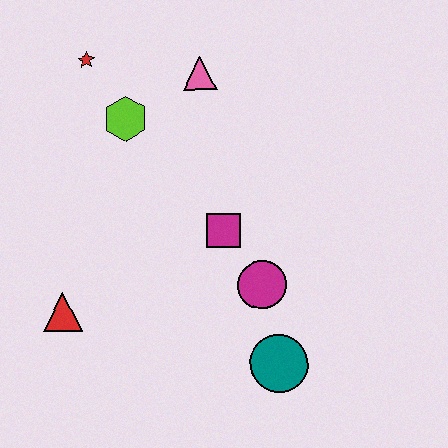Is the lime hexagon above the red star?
No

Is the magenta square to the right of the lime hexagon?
Yes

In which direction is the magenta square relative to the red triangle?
The magenta square is to the right of the red triangle.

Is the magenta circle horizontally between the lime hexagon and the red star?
No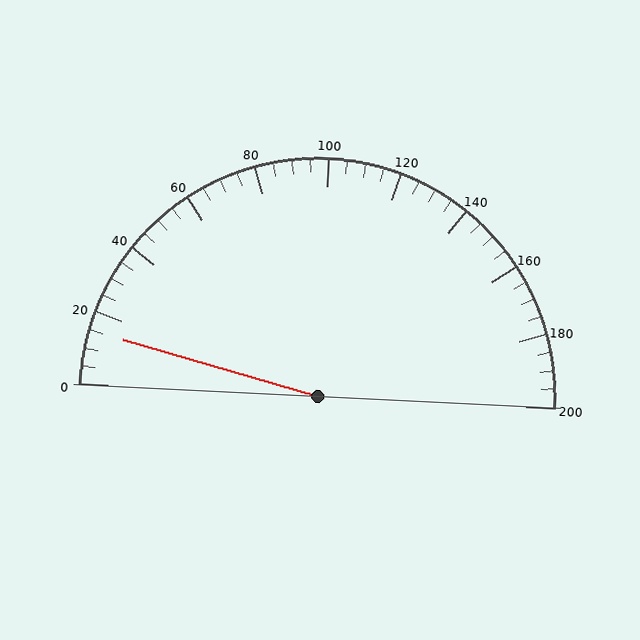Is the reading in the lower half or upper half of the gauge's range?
The reading is in the lower half of the range (0 to 200).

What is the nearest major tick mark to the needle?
The nearest major tick mark is 20.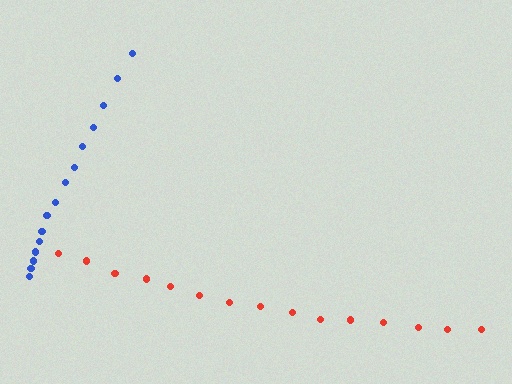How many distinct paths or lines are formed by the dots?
There are 2 distinct paths.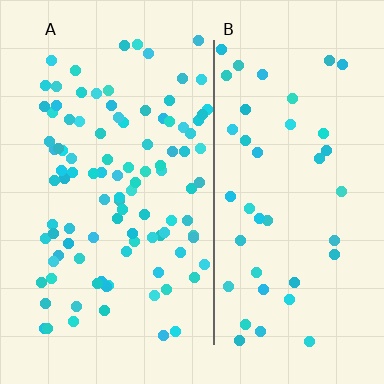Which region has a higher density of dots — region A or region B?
A (the left).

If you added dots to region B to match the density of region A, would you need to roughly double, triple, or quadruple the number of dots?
Approximately double.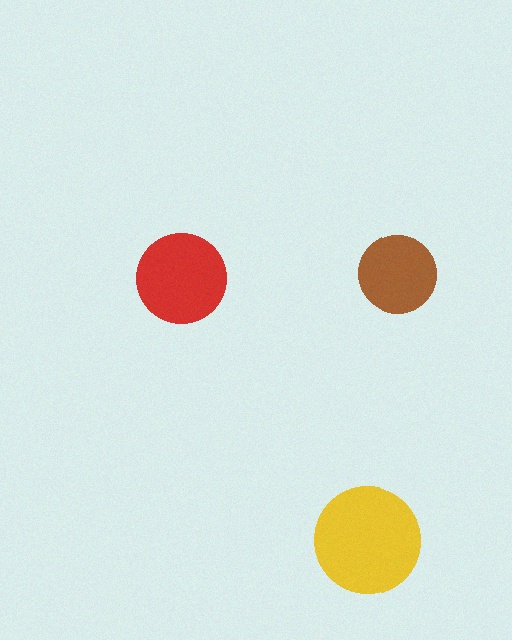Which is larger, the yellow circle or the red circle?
The yellow one.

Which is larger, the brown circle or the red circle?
The red one.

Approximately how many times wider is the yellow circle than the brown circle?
About 1.5 times wider.